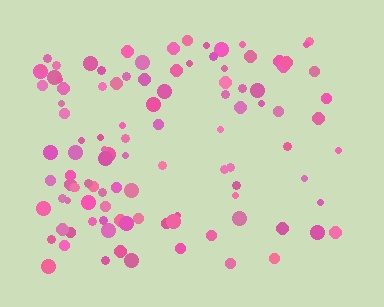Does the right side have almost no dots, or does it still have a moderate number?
Still a moderate number, just noticeably fewer than the left.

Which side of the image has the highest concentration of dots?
The left.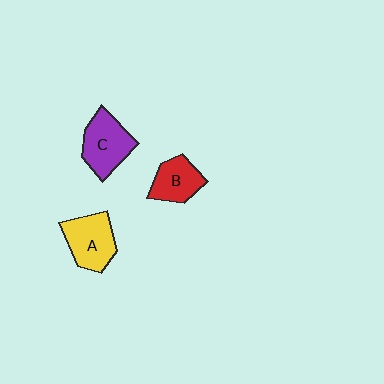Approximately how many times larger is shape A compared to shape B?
Approximately 1.3 times.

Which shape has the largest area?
Shape C (purple).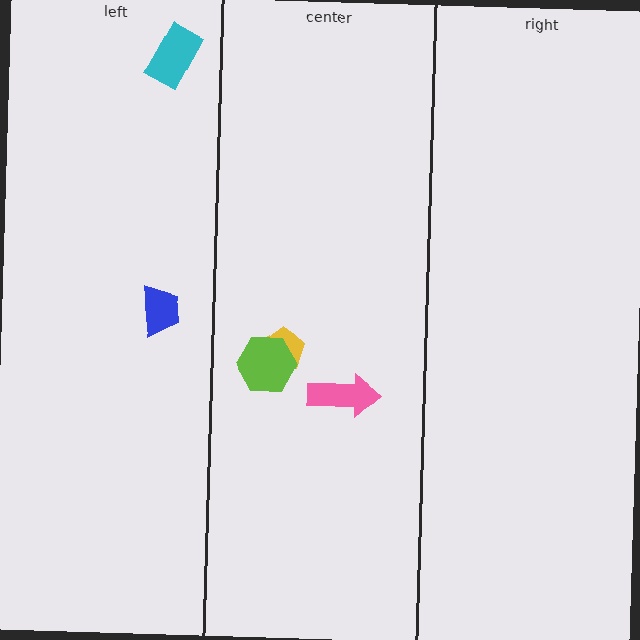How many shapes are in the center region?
3.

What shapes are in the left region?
The blue trapezoid, the cyan rectangle.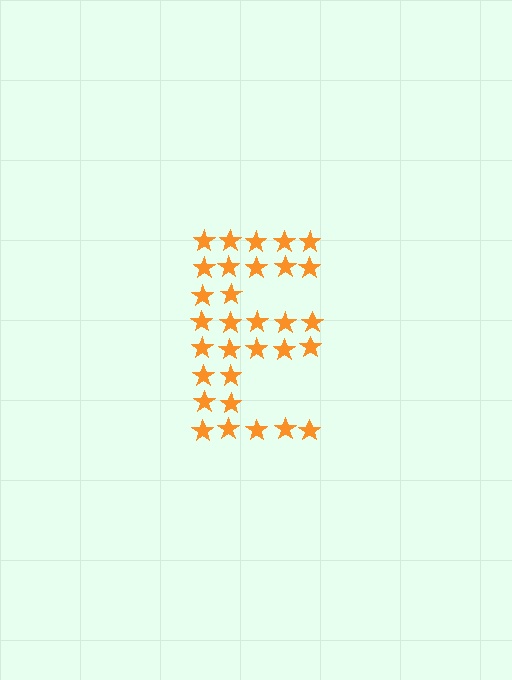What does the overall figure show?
The overall figure shows the letter E.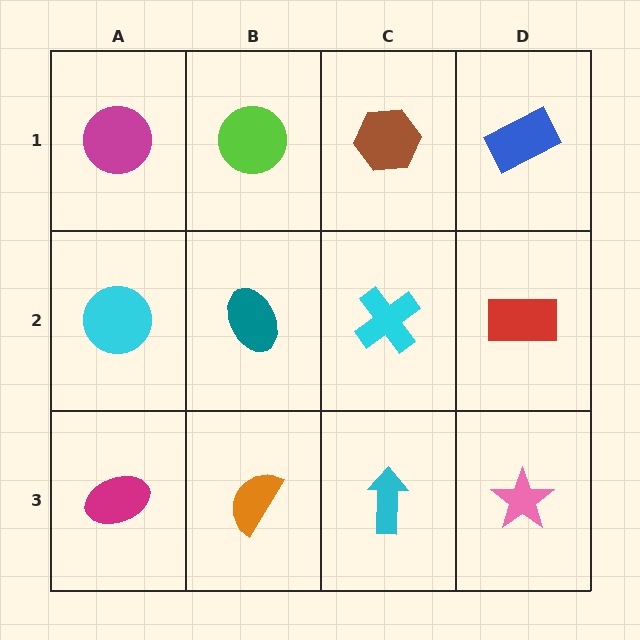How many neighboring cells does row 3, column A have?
2.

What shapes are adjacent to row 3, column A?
A cyan circle (row 2, column A), an orange semicircle (row 3, column B).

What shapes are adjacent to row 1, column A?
A cyan circle (row 2, column A), a lime circle (row 1, column B).